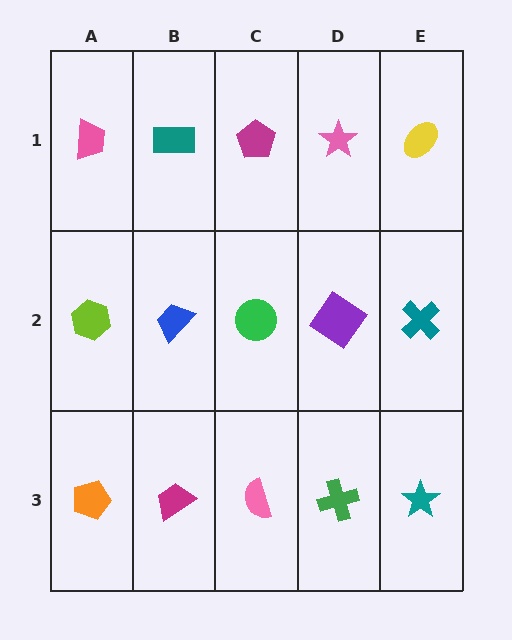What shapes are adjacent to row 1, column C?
A green circle (row 2, column C), a teal rectangle (row 1, column B), a pink star (row 1, column D).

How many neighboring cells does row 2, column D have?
4.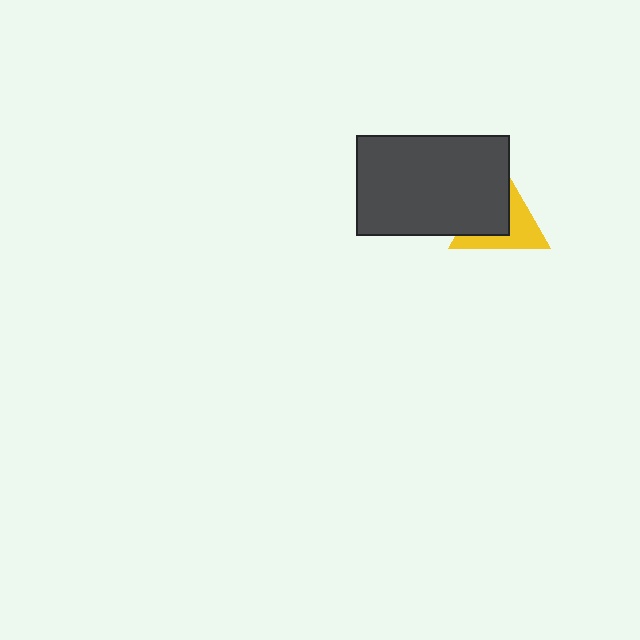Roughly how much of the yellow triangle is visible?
About half of it is visible (roughly 50%).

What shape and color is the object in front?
The object in front is a dark gray rectangle.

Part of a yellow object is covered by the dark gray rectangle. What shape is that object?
It is a triangle.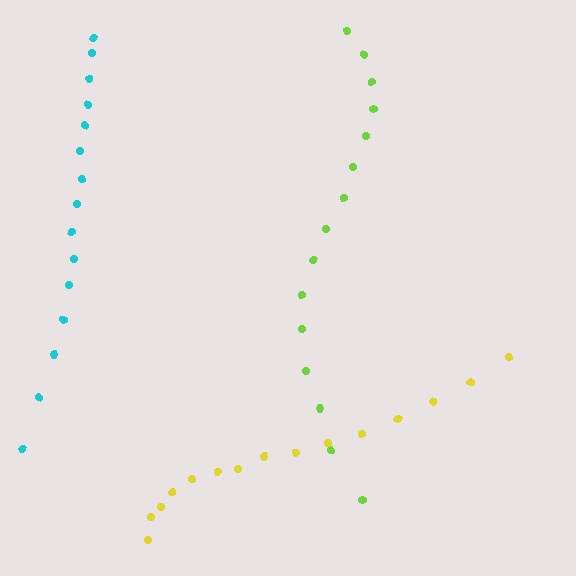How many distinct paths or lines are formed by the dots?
There are 3 distinct paths.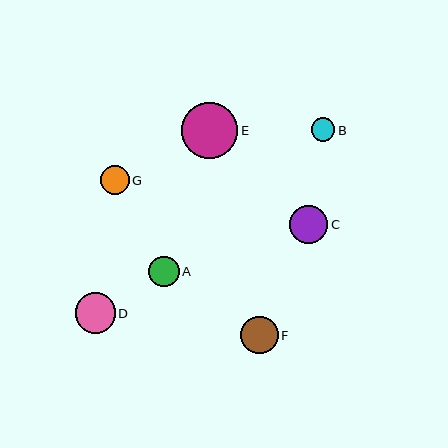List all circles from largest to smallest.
From largest to smallest: E, D, C, F, A, G, B.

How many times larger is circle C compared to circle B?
Circle C is approximately 1.6 times the size of circle B.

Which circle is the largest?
Circle E is the largest with a size of approximately 56 pixels.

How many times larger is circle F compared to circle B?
Circle F is approximately 1.6 times the size of circle B.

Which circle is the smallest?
Circle B is the smallest with a size of approximately 23 pixels.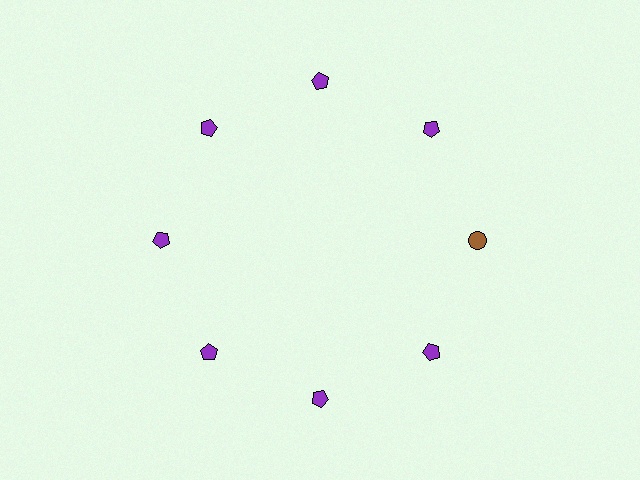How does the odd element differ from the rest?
It differs in both color (brown instead of purple) and shape (circle instead of pentagon).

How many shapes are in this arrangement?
There are 8 shapes arranged in a ring pattern.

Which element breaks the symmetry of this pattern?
The brown circle at roughly the 3 o'clock position breaks the symmetry. All other shapes are purple pentagons.